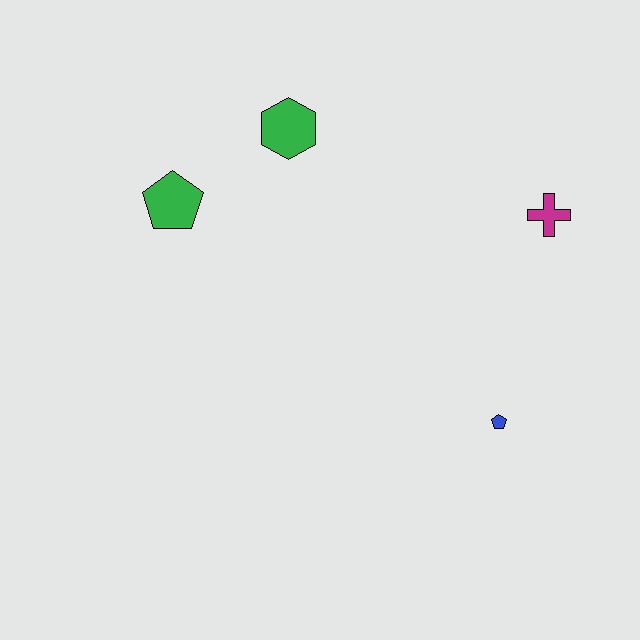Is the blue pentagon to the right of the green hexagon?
Yes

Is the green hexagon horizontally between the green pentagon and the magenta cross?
Yes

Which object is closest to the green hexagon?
The green pentagon is closest to the green hexagon.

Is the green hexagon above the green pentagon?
Yes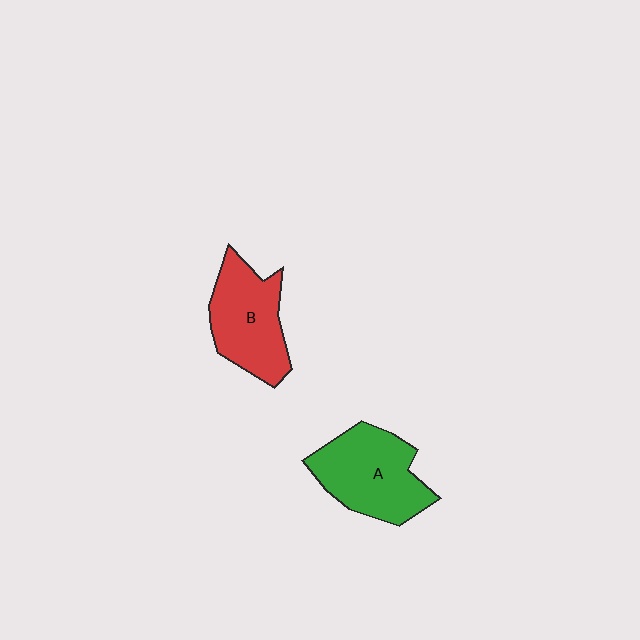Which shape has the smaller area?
Shape B (red).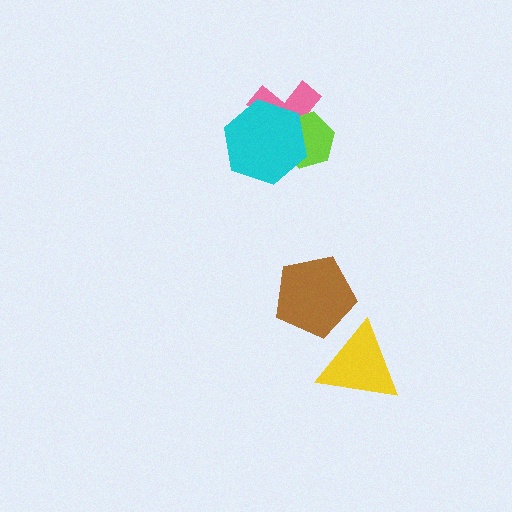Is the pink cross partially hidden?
Yes, it is partially covered by another shape.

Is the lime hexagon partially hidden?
Yes, it is partially covered by another shape.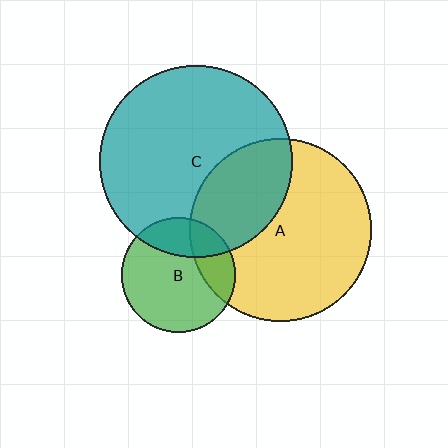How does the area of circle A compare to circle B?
Approximately 2.5 times.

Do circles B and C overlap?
Yes.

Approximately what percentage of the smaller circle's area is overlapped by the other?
Approximately 25%.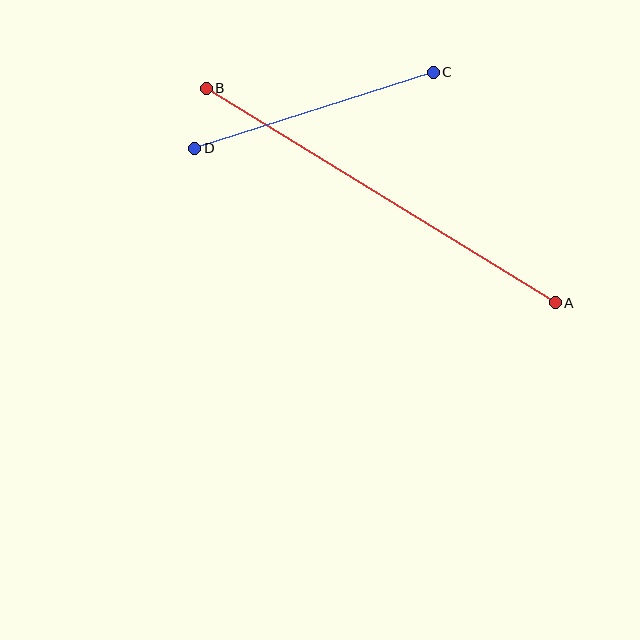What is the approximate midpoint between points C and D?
The midpoint is at approximately (314, 110) pixels.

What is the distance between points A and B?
The distance is approximately 410 pixels.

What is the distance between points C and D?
The distance is approximately 251 pixels.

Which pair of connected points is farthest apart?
Points A and B are farthest apart.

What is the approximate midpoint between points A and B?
The midpoint is at approximately (381, 195) pixels.